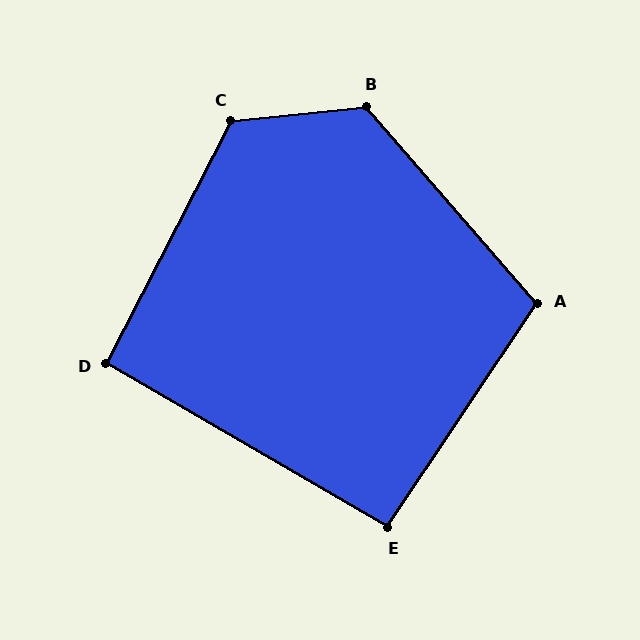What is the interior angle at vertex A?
Approximately 105 degrees (obtuse).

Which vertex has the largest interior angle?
B, at approximately 125 degrees.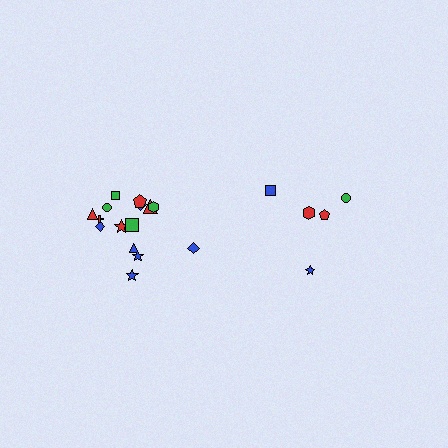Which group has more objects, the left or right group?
The left group.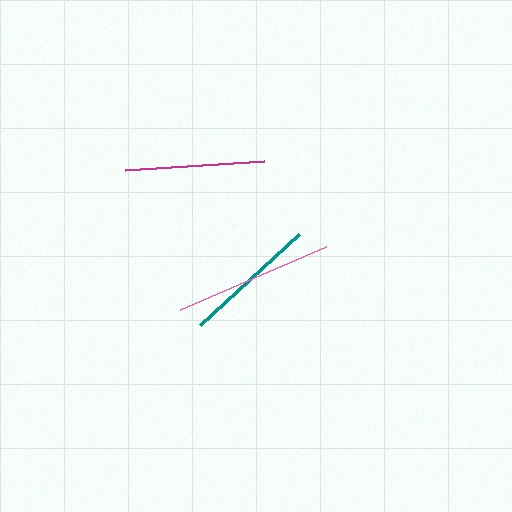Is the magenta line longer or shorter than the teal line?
The magenta line is longer than the teal line.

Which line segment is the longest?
The pink line is the longest at approximately 159 pixels.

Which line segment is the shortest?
The teal line is the shortest at approximately 134 pixels.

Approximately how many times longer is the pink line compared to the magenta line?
The pink line is approximately 1.1 times the length of the magenta line.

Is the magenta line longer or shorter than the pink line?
The pink line is longer than the magenta line.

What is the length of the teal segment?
The teal segment is approximately 134 pixels long.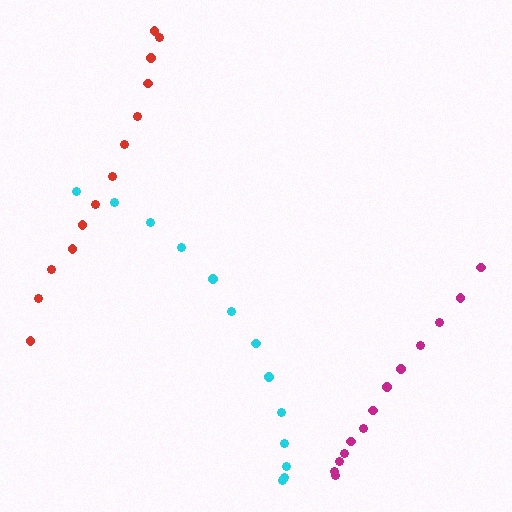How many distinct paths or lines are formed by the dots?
There are 3 distinct paths.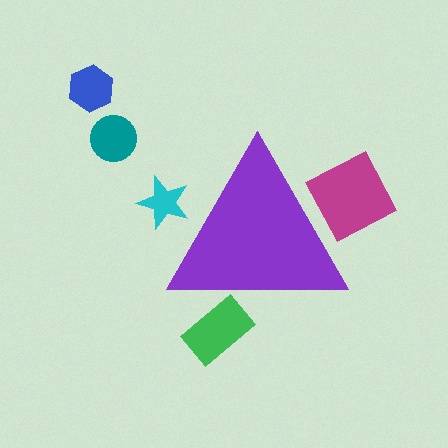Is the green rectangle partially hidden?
Yes, the green rectangle is partially hidden behind the purple triangle.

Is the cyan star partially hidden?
Yes, the cyan star is partially hidden behind the purple triangle.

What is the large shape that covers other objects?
A purple triangle.